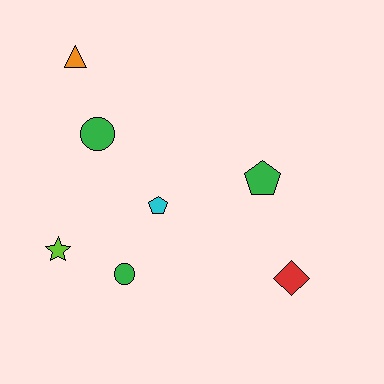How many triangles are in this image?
There is 1 triangle.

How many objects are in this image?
There are 7 objects.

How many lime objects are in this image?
There is 1 lime object.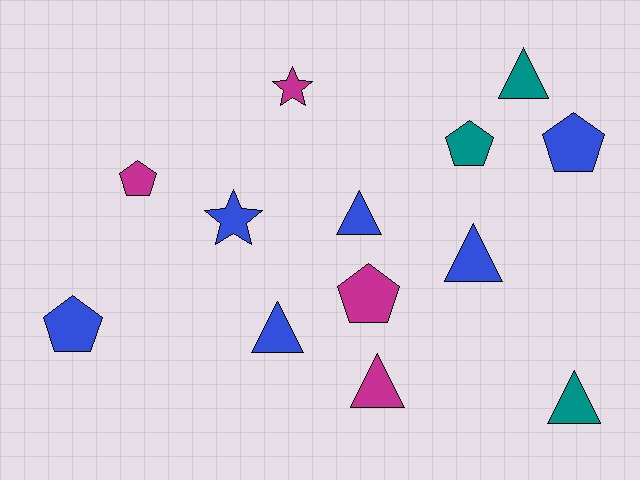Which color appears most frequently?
Blue, with 6 objects.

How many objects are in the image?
There are 13 objects.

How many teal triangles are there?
There are 2 teal triangles.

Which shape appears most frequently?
Triangle, with 6 objects.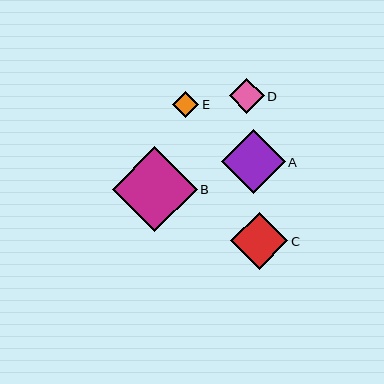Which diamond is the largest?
Diamond B is the largest with a size of approximately 85 pixels.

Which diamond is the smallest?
Diamond E is the smallest with a size of approximately 26 pixels.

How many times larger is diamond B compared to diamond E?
Diamond B is approximately 3.3 times the size of diamond E.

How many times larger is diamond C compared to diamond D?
Diamond C is approximately 1.6 times the size of diamond D.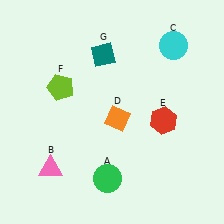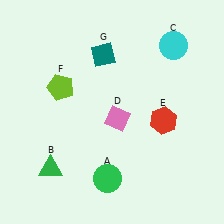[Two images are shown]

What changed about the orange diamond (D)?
In Image 1, D is orange. In Image 2, it changed to pink.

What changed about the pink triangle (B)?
In Image 1, B is pink. In Image 2, it changed to green.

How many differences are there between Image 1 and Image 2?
There are 2 differences between the two images.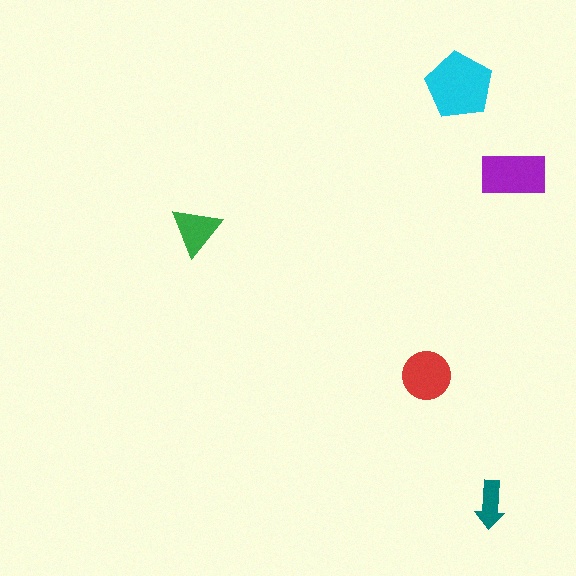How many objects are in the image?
There are 5 objects in the image.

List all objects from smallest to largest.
The teal arrow, the green triangle, the red circle, the purple rectangle, the cyan pentagon.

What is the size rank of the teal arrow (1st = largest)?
5th.